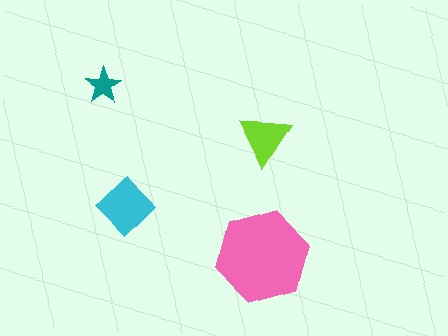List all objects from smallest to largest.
The teal star, the lime triangle, the cyan diamond, the pink hexagon.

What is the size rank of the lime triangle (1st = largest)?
3rd.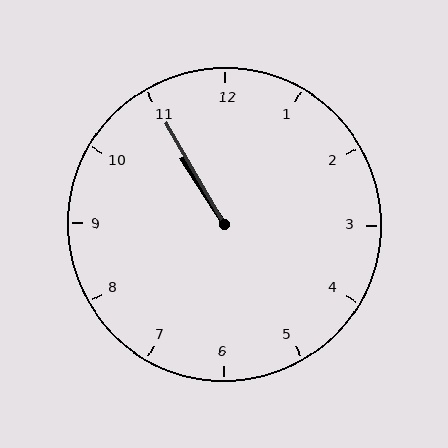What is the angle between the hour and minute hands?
Approximately 2 degrees.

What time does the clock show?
10:55.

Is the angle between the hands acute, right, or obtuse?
It is acute.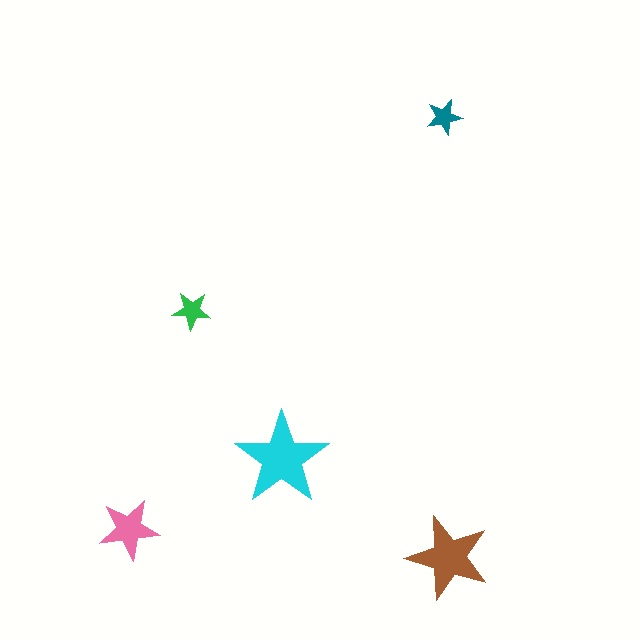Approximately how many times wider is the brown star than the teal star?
About 2.5 times wider.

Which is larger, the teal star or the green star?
The green one.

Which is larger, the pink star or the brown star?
The brown one.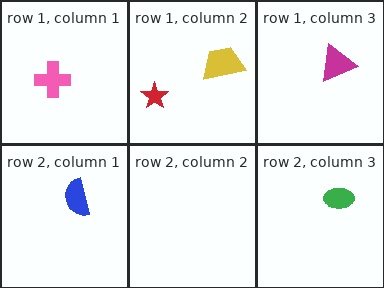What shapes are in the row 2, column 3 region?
The green ellipse.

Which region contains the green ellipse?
The row 2, column 3 region.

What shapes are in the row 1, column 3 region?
The magenta triangle.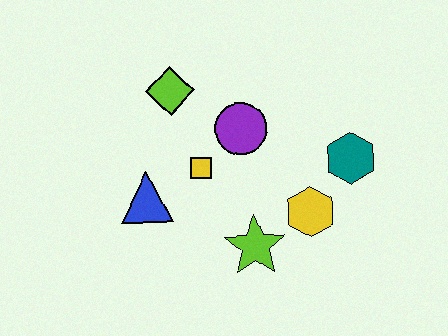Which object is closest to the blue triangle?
The yellow square is closest to the blue triangle.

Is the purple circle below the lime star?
No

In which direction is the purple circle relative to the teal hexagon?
The purple circle is to the left of the teal hexagon.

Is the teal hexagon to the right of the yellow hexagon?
Yes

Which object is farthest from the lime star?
The lime diamond is farthest from the lime star.